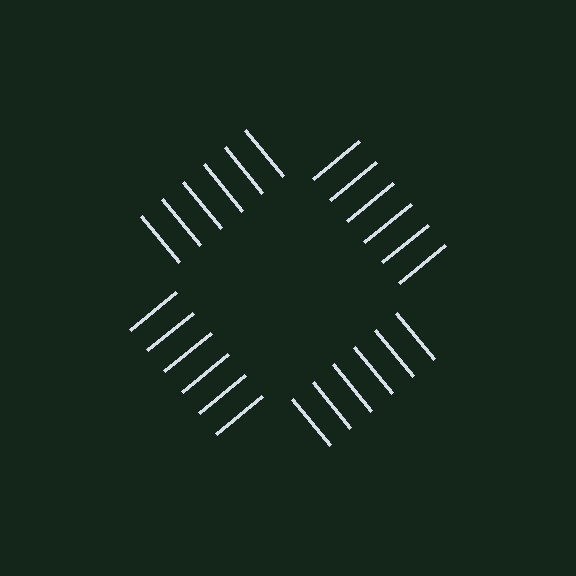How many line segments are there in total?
24 — 6 along each of the 4 edges.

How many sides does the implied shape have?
4 sides — the line-ends trace a square.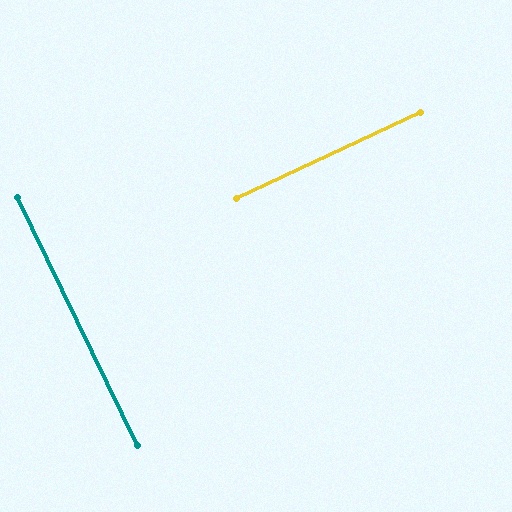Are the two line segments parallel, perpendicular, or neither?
Perpendicular — they meet at approximately 89°.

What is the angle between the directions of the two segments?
Approximately 89 degrees.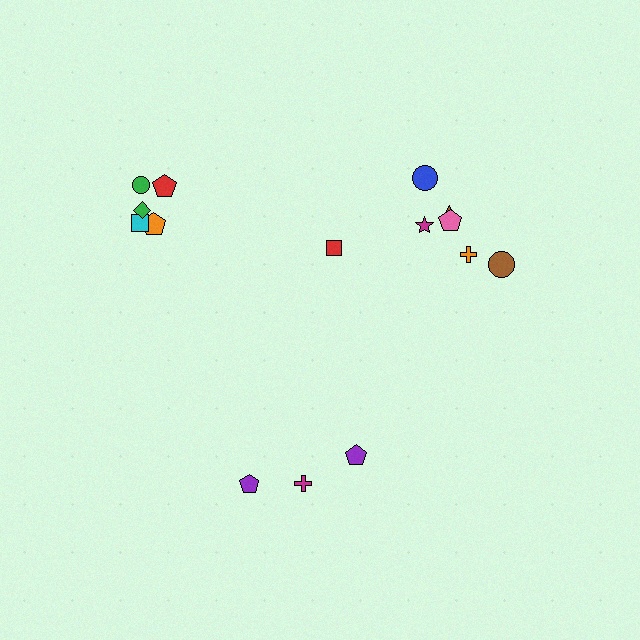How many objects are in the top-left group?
There are 5 objects.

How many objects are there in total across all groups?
There are 15 objects.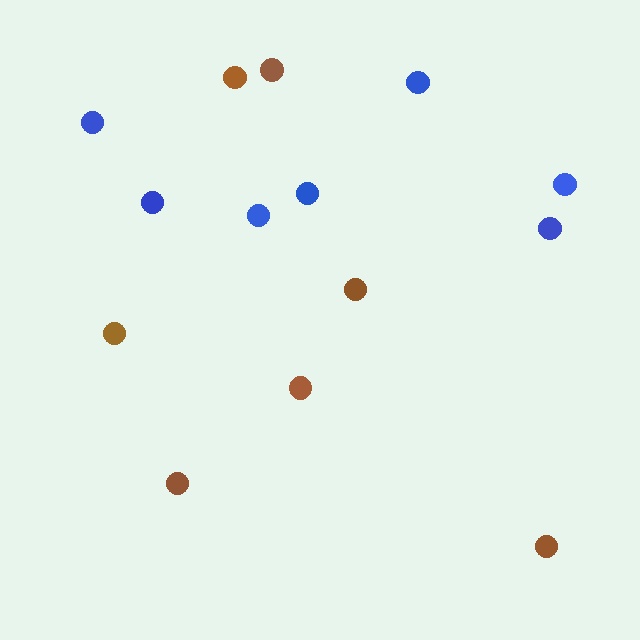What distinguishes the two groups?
There are 2 groups: one group of brown circles (7) and one group of blue circles (7).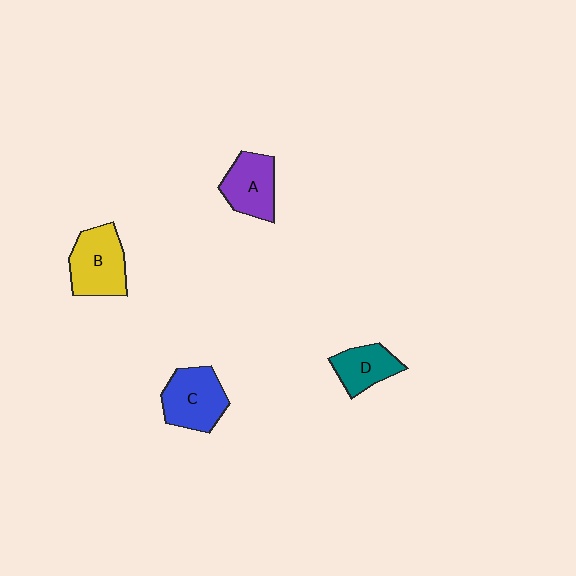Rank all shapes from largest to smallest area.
From largest to smallest: B (yellow), C (blue), A (purple), D (teal).